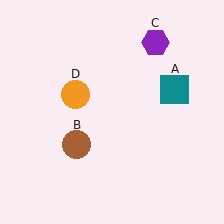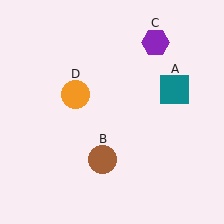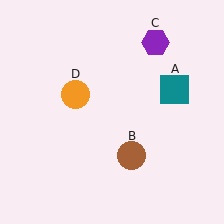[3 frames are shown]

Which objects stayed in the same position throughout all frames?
Teal square (object A) and purple hexagon (object C) and orange circle (object D) remained stationary.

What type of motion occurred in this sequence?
The brown circle (object B) rotated counterclockwise around the center of the scene.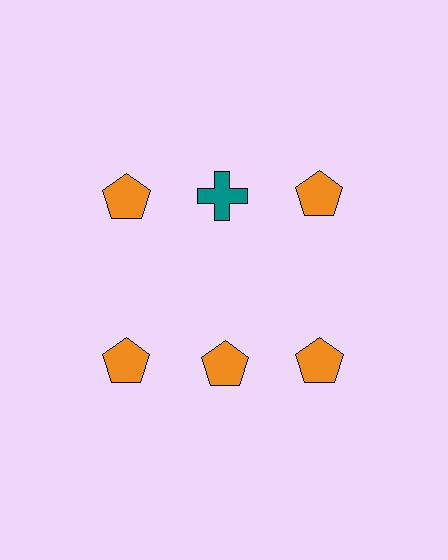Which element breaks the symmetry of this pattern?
The teal cross in the top row, second from left column breaks the symmetry. All other shapes are orange pentagons.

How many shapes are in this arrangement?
There are 6 shapes arranged in a grid pattern.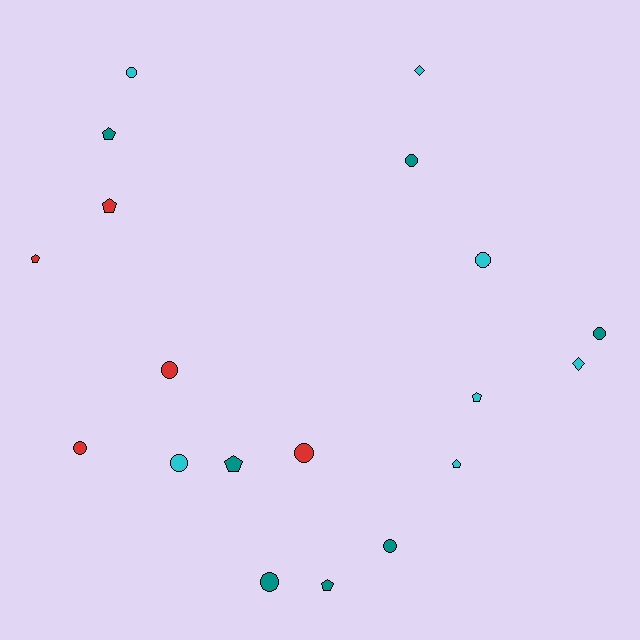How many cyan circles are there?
There are 3 cyan circles.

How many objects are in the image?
There are 19 objects.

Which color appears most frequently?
Cyan, with 7 objects.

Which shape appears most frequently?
Circle, with 10 objects.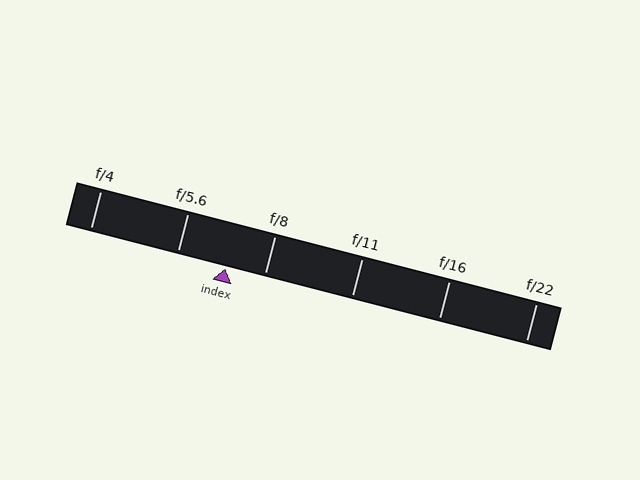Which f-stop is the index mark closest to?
The index mark is closest to f/8.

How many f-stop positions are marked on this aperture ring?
There are 6 f-stop positions marked.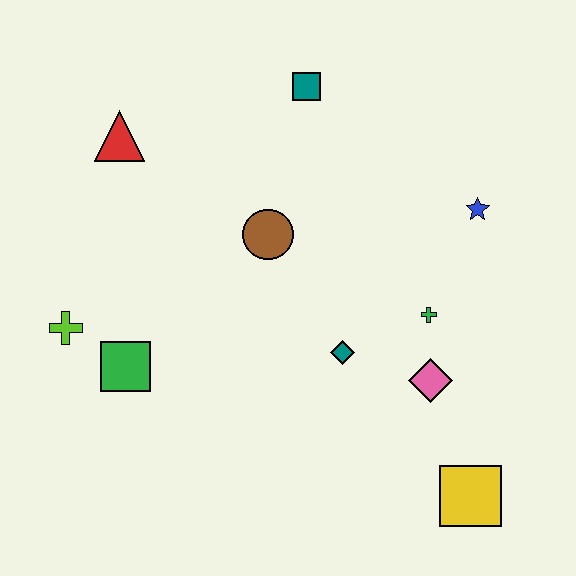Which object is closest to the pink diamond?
The green cross is closest to the pink diamond.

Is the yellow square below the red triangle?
Yes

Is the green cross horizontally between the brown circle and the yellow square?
Yes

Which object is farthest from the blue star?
The lime cross is farthest from the blue star.